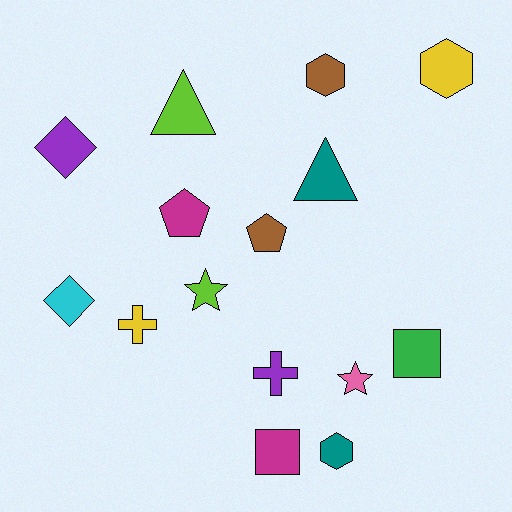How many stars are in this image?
There are 2 stars.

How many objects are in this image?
There are 15 objects.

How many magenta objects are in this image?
There are 2 magenta objects.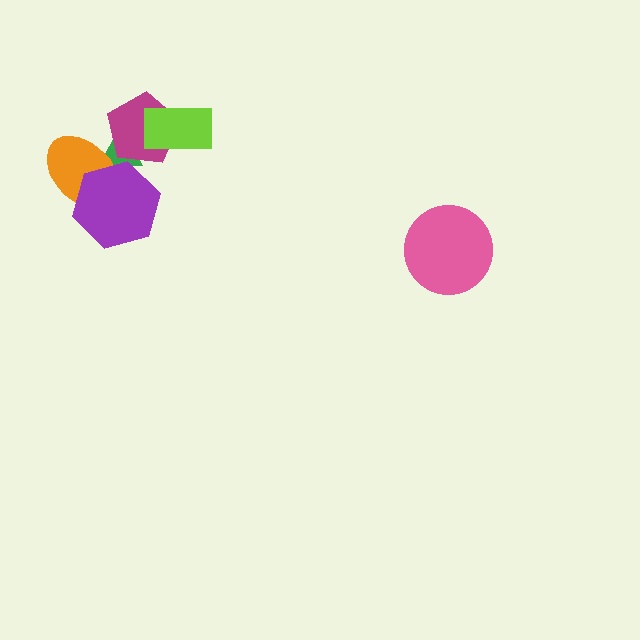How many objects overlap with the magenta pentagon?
3 objects overlap with the magenta pentagon.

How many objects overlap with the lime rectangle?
1 object overlaps with the lime rectangle.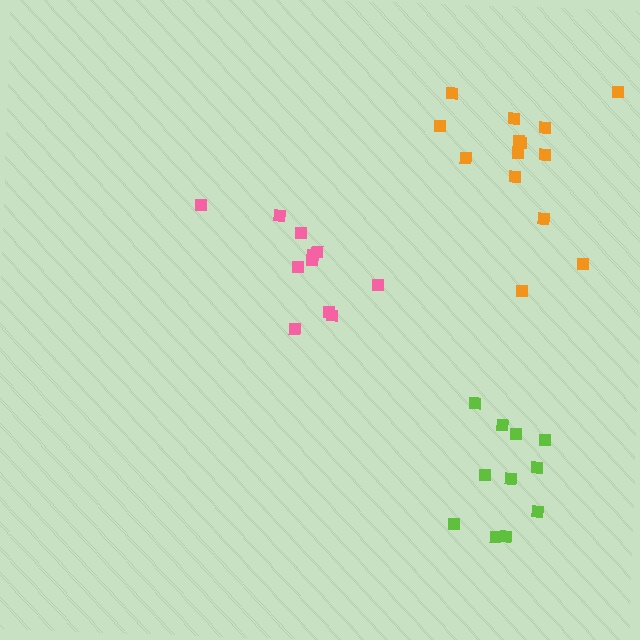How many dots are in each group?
Group 1: 11 dots, Group 2: 11 dots, Group 3: 14 dots (36 total).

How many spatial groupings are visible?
There are 3 spatial groupings.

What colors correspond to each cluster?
The clusters are colored: pink, lime, orange.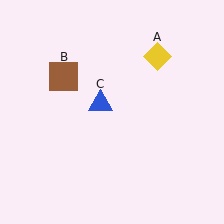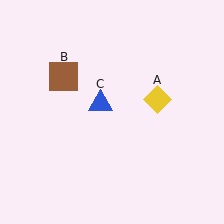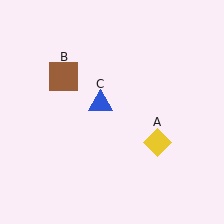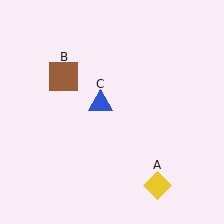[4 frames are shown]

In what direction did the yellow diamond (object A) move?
The yellow diamond (object A) moved down.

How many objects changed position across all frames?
1 object changed position: yellow diamond (object A).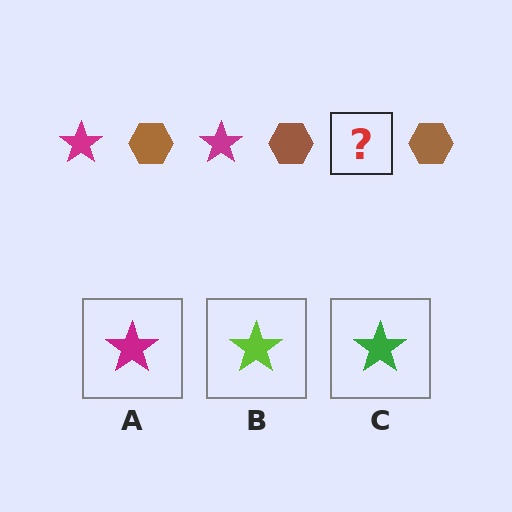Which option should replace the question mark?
Option A.